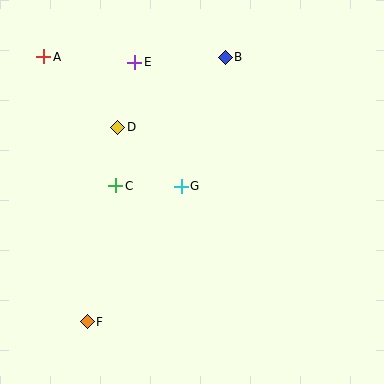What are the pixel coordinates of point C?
Point C is at (116, 186).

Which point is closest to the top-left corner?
Point A is closest to the top-left corner.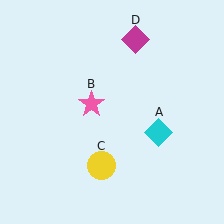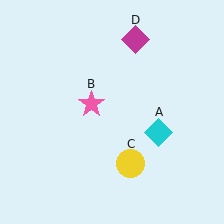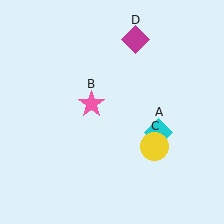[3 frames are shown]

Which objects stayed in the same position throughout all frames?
Cyan diamond (object A) and pink star (object B) and magenta diamond (object D) remained stationary.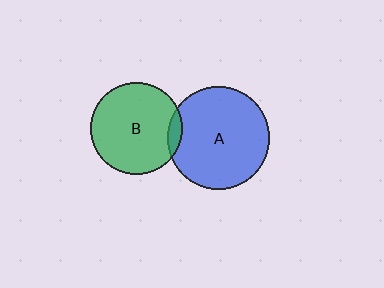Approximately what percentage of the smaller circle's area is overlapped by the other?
Approximately 5%.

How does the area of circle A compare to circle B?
Approximately 1.2 times.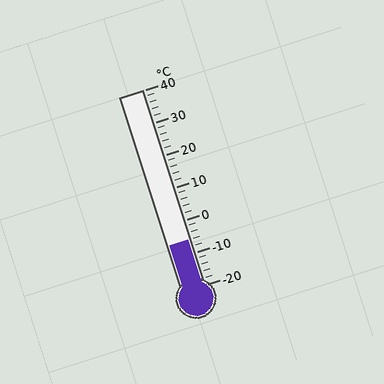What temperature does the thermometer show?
The thermometer shows approximately -6°C.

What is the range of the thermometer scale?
The thermometer scale ranges from -20°C to 40°C.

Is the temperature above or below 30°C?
The temperature is below 30°C.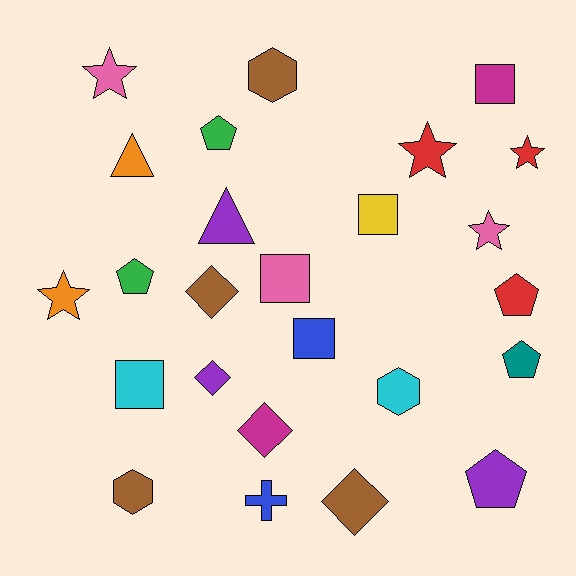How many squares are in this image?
There are 5 squares.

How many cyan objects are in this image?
There are 2 cyan objects.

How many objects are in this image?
There are 25 objects.